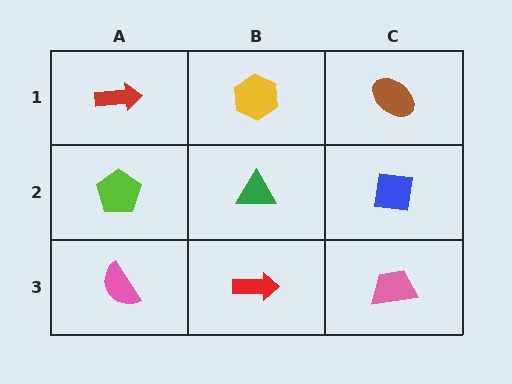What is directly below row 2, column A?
A pink semicircle.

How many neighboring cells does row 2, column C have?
3.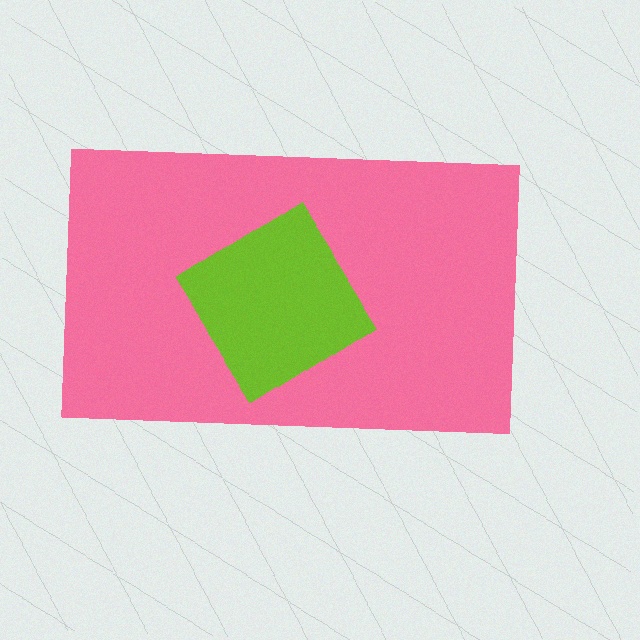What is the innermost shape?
The lime diamond.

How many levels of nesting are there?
2.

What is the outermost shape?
The pink rectangle.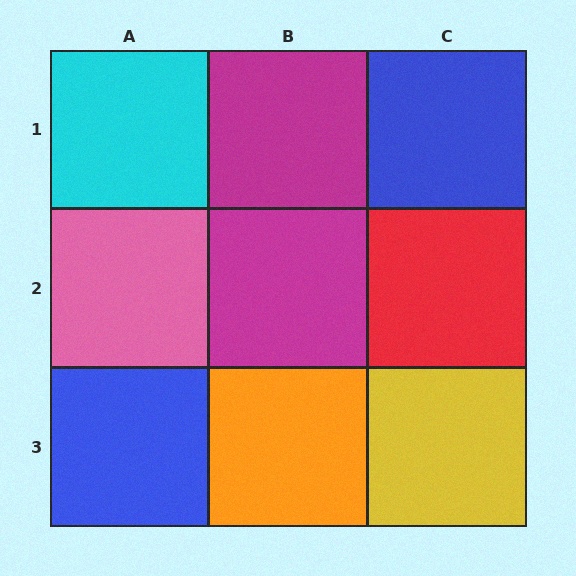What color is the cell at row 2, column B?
Magenta.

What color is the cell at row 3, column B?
Orange.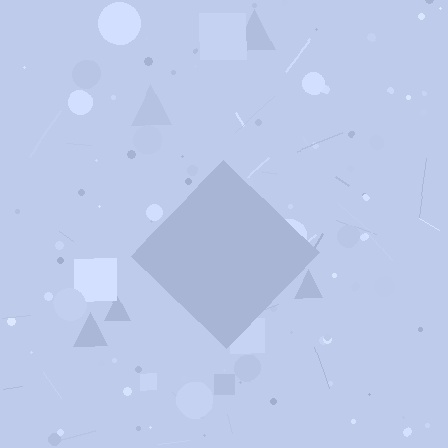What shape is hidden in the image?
A diamond is hidden in the image.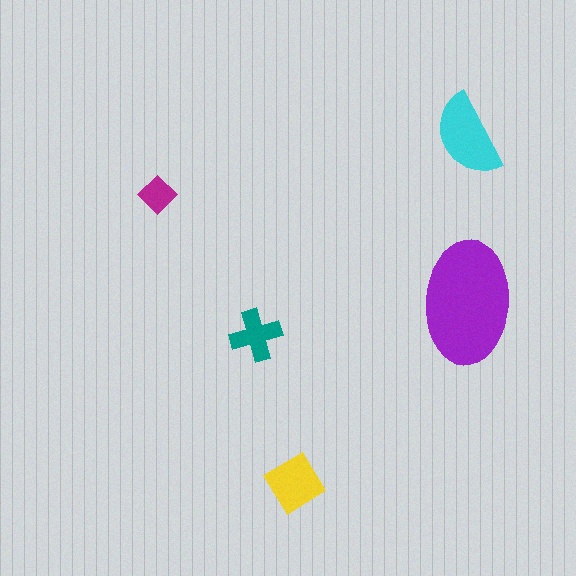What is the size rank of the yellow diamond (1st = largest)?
3rd.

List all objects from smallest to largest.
The magenta diamond, the teal cross, the yellow diamond, the cyan semicircle, the purple ellipse.